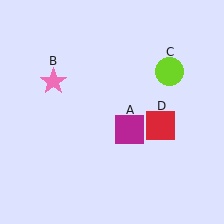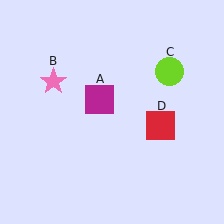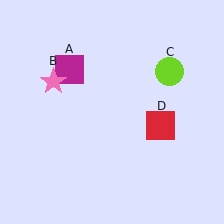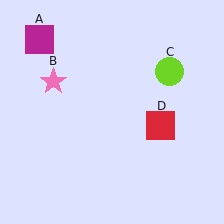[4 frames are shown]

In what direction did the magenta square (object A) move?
The magenta square (object A) moved up and to the left.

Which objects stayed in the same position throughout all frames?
Pink star (object B) and lime circle (object C) and red square (object D) remained stationary.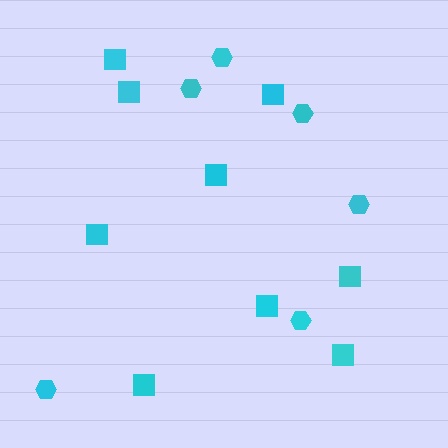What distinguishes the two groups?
There are 2 groups: one group of hexagons (6) and one group of squares (9).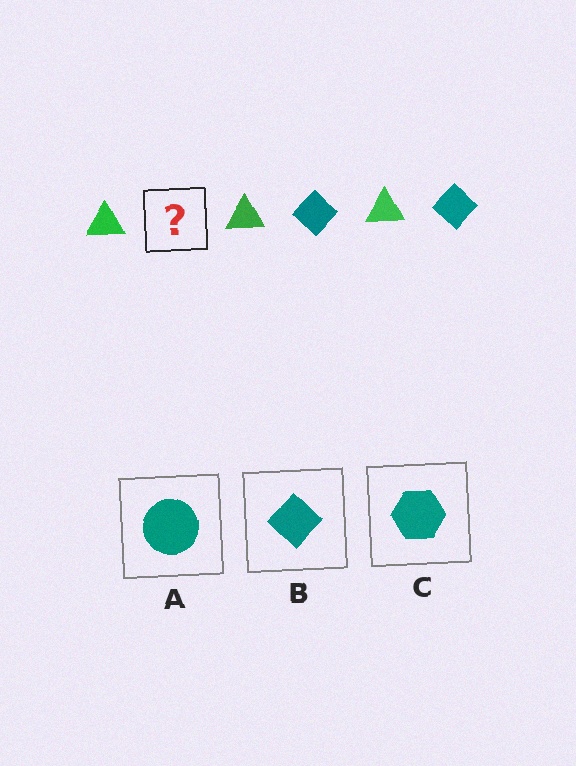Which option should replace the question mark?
Option B.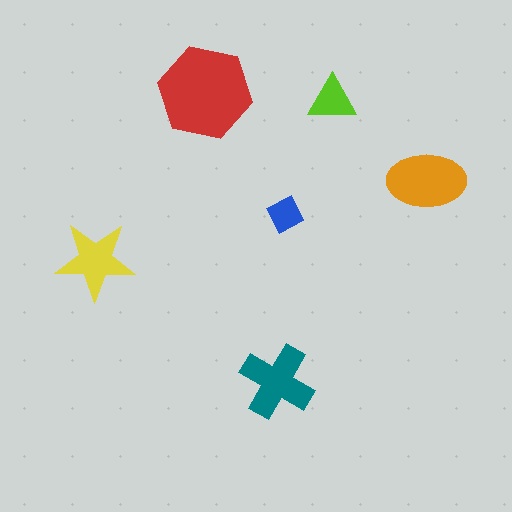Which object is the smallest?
The blue diamond.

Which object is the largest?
The red hexagon.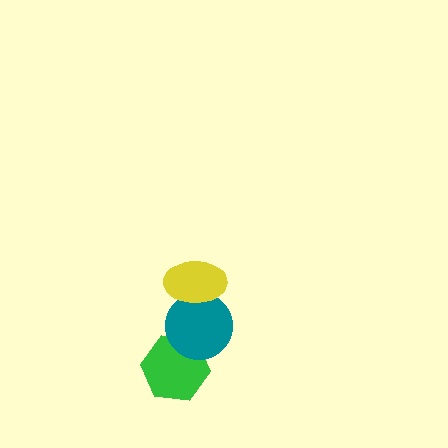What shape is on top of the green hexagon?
The teal circle is on top of the green hexagon.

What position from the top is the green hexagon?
The green hexagon is 3rd from the top.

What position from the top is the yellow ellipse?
The yellow ellipse is 1st from the top.